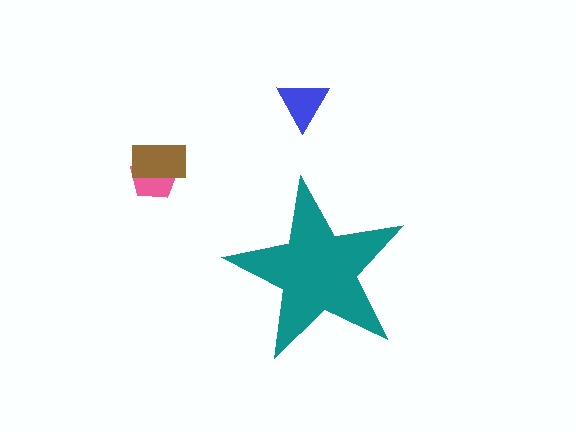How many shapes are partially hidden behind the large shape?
0 shapes are partially hidden.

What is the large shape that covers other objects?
A teal star.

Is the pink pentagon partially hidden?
No, the pink pentagon is fully visible.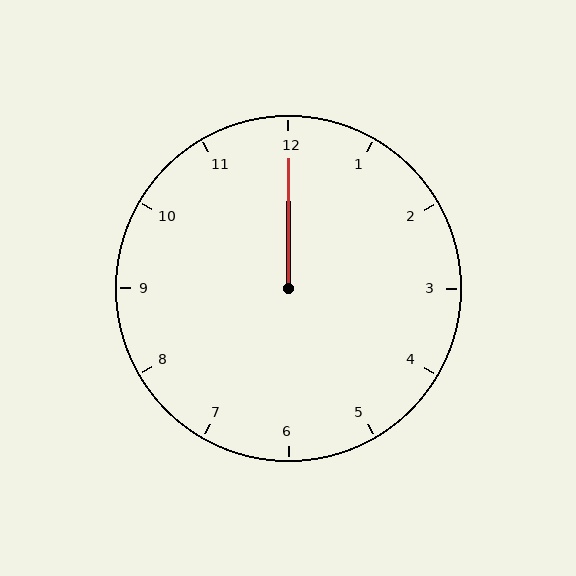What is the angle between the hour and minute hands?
Approximately 0 degrees.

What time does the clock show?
12:00.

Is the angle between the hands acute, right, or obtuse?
It is acute.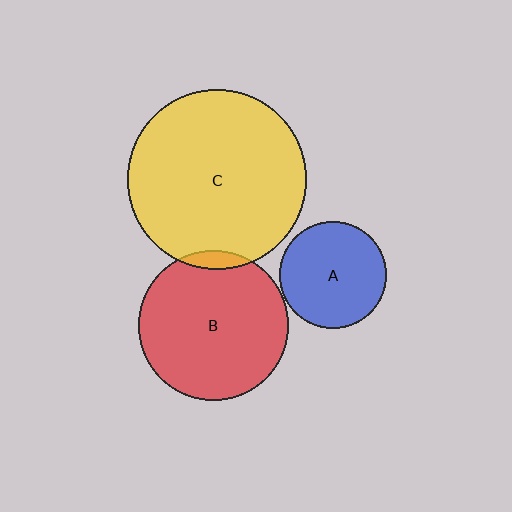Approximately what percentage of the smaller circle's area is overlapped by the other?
Approximately 5%.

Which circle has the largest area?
Circle C (yellow).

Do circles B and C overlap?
Yes.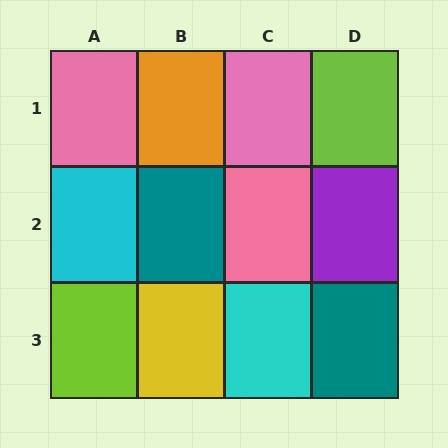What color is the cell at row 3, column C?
Cyan.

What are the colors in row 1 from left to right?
Pink, orange, pink, lime.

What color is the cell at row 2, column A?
Cyan.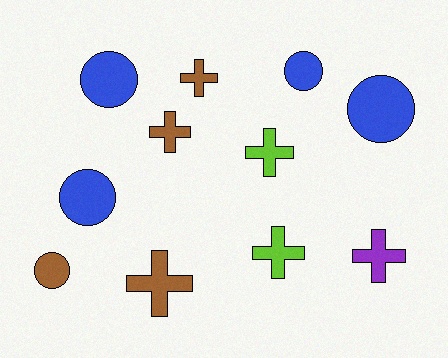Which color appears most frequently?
Brown, with 4 objects.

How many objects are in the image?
There are 11 objects.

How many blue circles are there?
There are 4 blue circles.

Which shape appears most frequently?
Cross, with 6 objects.